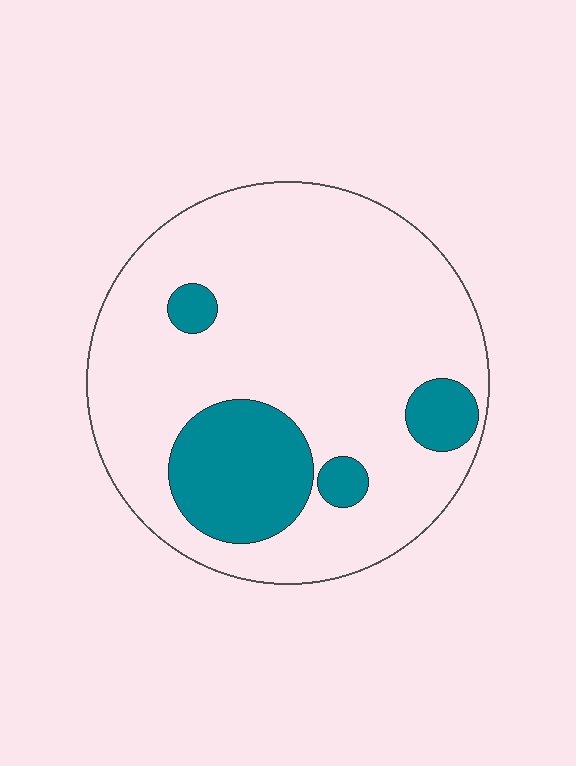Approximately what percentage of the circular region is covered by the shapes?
Approximately 20%.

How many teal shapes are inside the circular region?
4.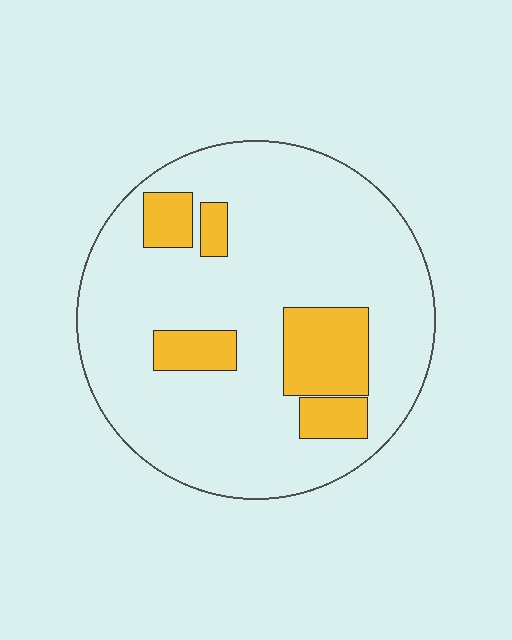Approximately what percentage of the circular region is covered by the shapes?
Approximately 20%.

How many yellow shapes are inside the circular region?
5.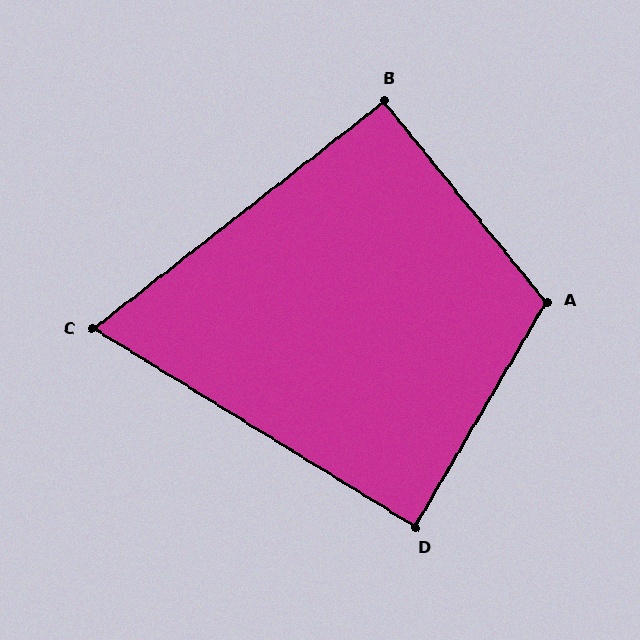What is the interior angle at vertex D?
Approximately 89 degrees (approximately right).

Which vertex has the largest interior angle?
A, at approximately 110 degrees.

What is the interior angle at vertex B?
Approximately 91 degrees (approximately right).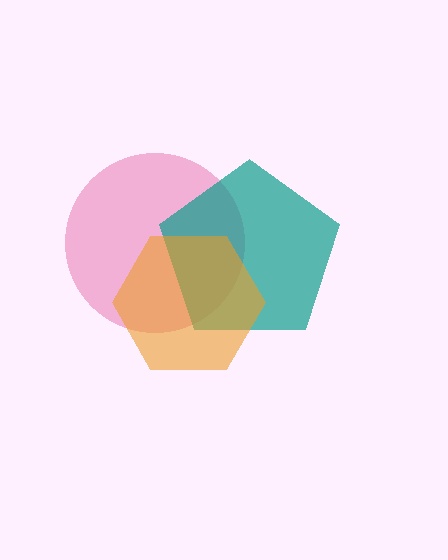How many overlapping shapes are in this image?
There are 3 overlapping shapes in the image.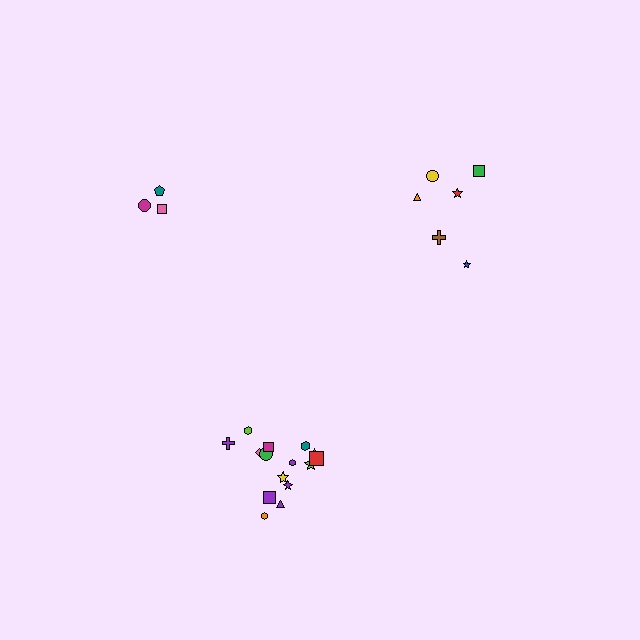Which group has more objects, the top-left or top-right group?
The top-right group.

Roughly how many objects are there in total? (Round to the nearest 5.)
Roughly 25 objects in total.